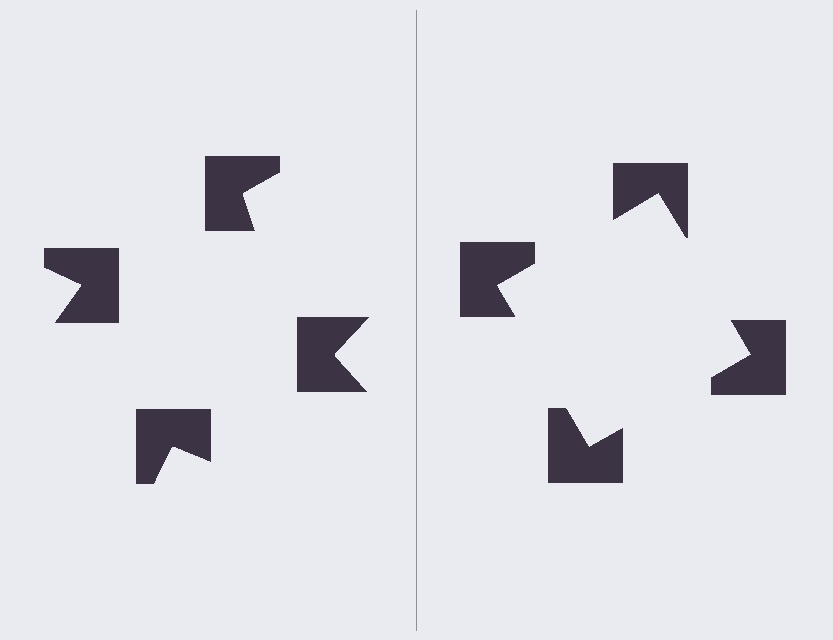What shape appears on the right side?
An illusory square.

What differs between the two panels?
The notched squares are positioned identically on both sides; only the wedge orientations differ. On the right they align to a square; on the left they are misaligned.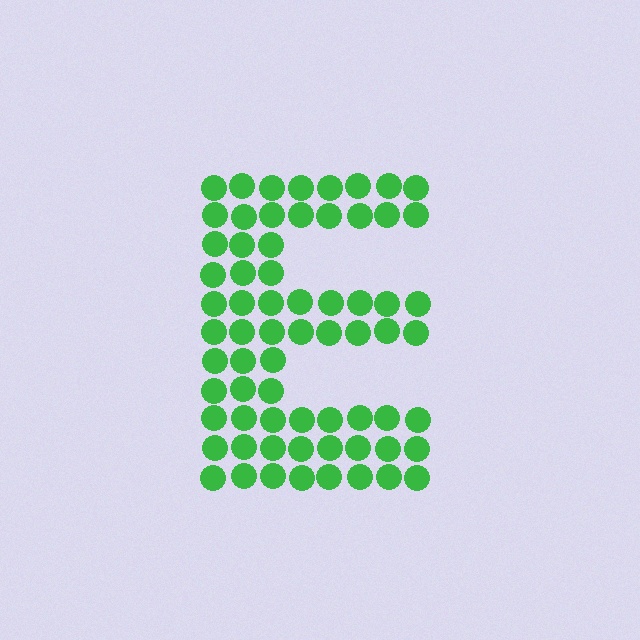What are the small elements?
The small elements are circles.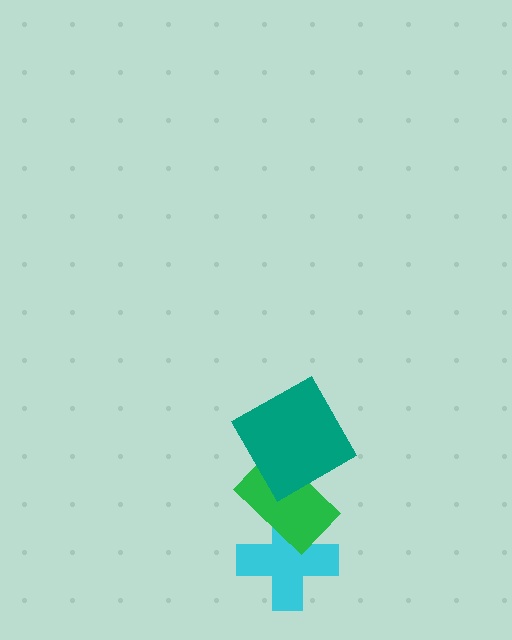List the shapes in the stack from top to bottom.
From top to bottom: the teal square, the green rectangle, the cyan cross.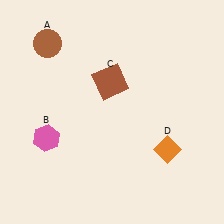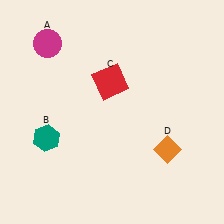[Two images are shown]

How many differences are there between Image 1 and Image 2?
There are 3 differences between the two images.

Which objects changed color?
A changed from brown to magenta. B changed from pink to teal. C changed from brown to red.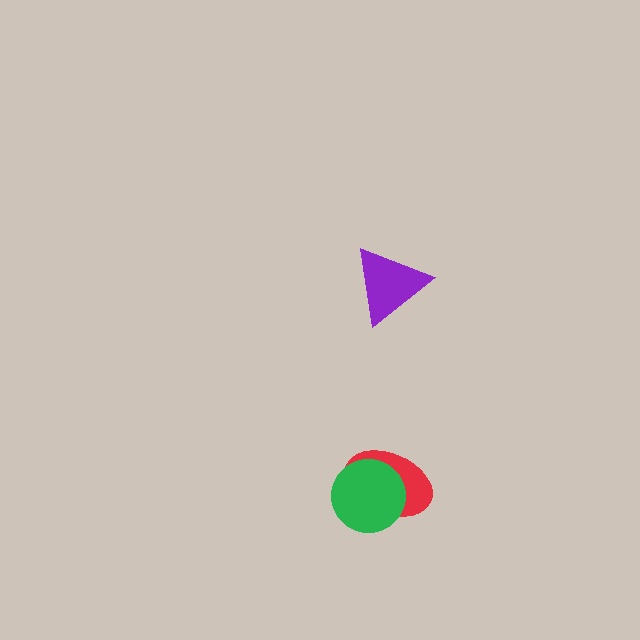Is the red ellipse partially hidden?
Yes, it is partially covered by another shape.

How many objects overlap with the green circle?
1 object overlaps with the green circle.